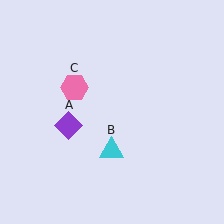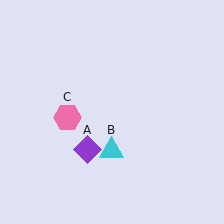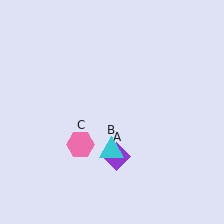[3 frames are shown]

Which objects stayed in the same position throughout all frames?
Cyan triangle (object B) remained stationary.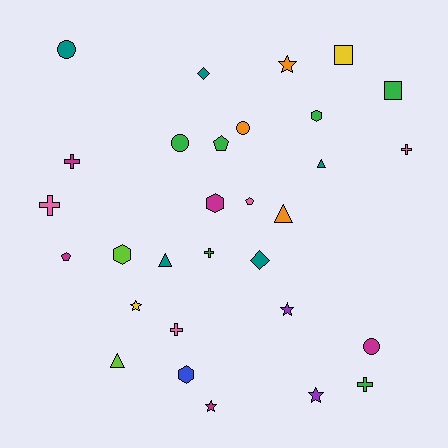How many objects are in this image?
There are 30 objects.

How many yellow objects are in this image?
There are 2 yellow objects.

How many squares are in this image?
There are 2 squares.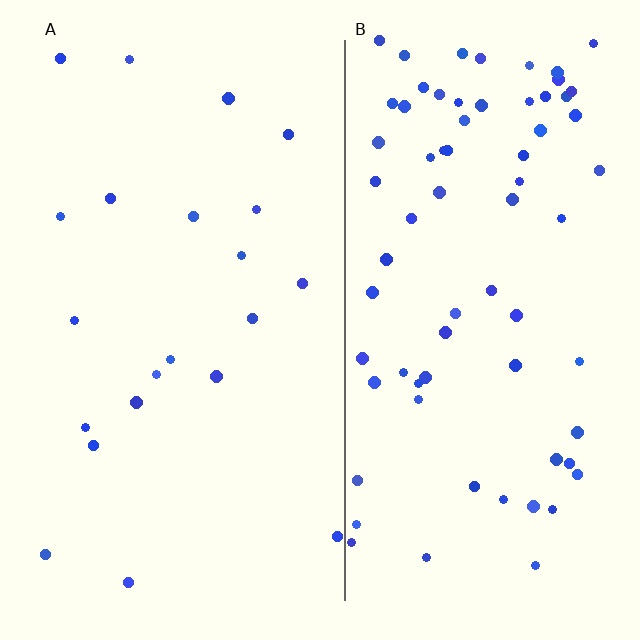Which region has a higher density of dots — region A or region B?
B (the right).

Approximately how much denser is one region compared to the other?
Approximately 3.4× — region B over region A.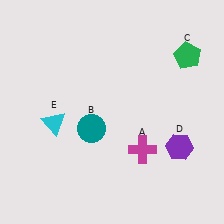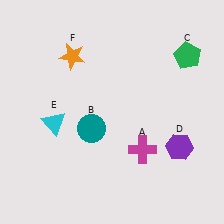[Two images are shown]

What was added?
An orange star (F) was added in Image 2.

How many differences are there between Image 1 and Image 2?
There is 1 difference between the two images.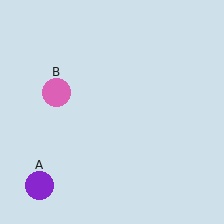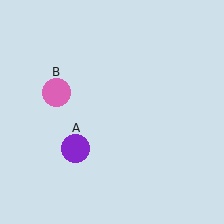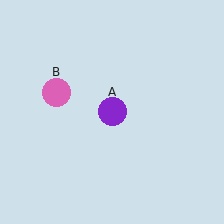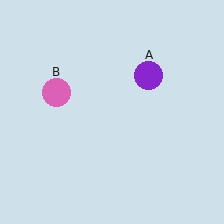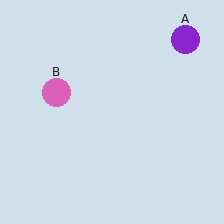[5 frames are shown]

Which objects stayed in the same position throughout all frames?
Pink circle (object B) remained stationary.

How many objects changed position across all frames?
1 object changed position: purple circle (object A).